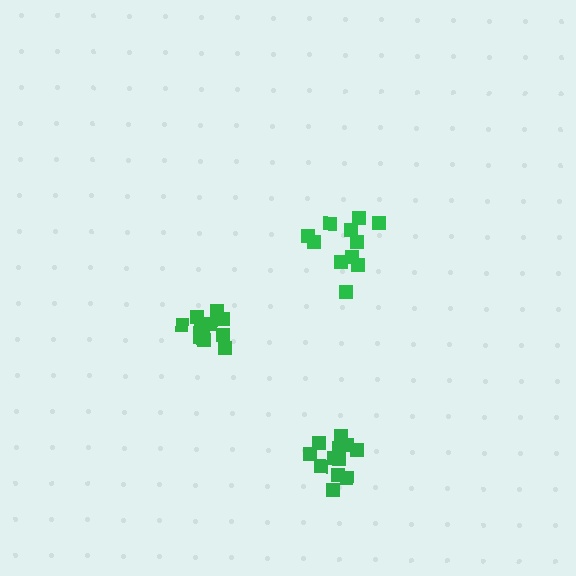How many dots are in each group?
Group 1: 11 dots, Group 2: 12 dots, Group 3: 11 dots (34 total).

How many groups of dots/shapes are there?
There are 3 groups.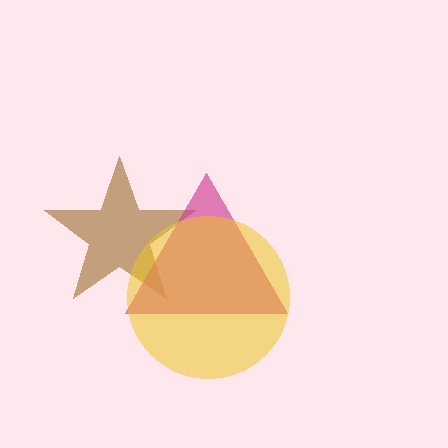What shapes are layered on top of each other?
The layered shapes are: a brown star, a magenta triangle, a yellow circle.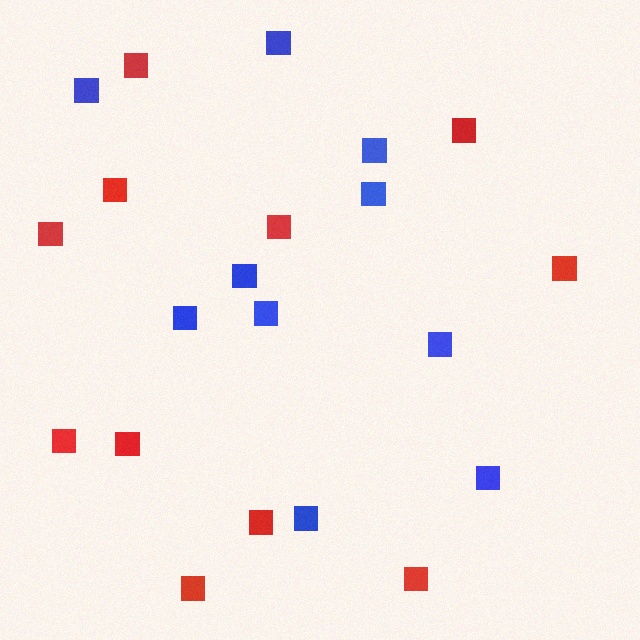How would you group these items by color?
There are 2 groups: one group of red squares (11) and one group of blue squares (10).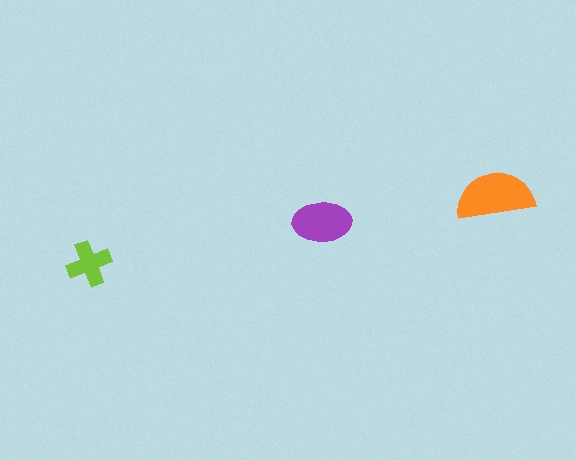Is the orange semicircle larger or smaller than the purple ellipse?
Larger.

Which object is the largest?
The orange semicircle.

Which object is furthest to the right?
The orange semicircle is rightmost.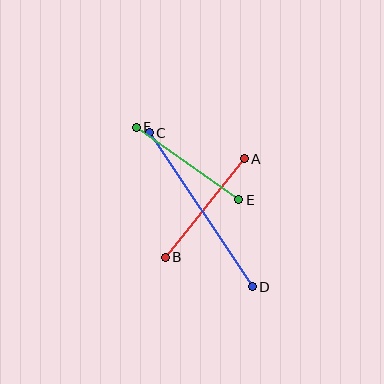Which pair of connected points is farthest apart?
Points C and D are farthest apart.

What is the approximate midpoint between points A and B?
The midpoint is at approximately (205, 208) pixels.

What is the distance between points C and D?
The distance is approximately 185 pixels.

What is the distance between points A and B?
The distance is approximately 126 pixels.